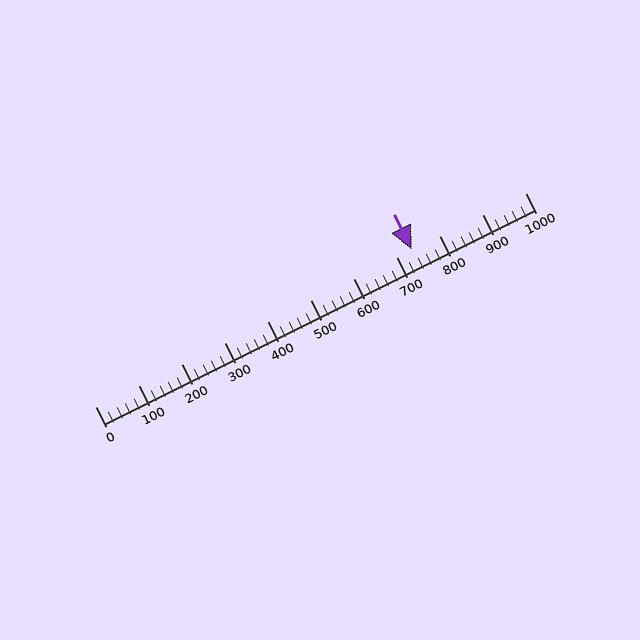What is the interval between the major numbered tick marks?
The major tick marks are spaced 100 units apart.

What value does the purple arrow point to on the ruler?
The purple arrow points to approximately 737.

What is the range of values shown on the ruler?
The ruler shows values from 0 to 1000.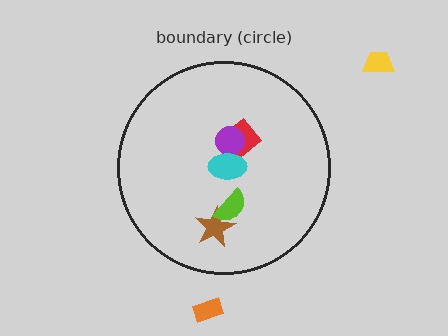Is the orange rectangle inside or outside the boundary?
Outside.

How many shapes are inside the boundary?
5 inside, 2 outside.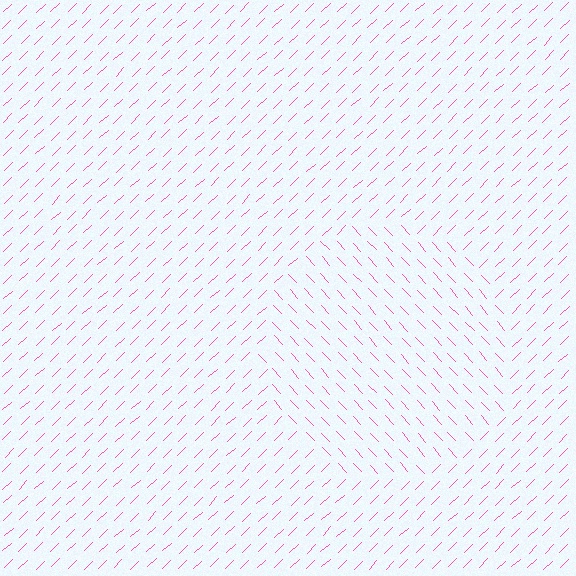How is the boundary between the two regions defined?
The boundary is defined purely by a change in line orientation (approximately 89 degrees difference). All lines are the same color and thickness.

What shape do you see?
I see a circle.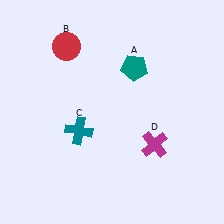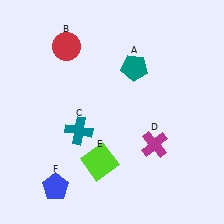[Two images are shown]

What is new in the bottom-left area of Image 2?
A blue pentagon (F) was added in the bottom-left area of Image 2.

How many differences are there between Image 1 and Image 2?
There are 2 differences between the two images.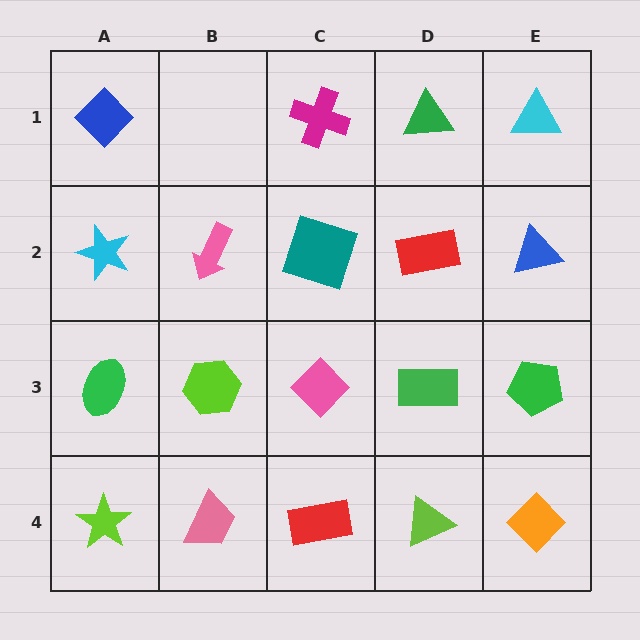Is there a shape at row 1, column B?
No, that cell is empty.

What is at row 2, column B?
A pink arrow.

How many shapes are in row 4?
5 shapes.